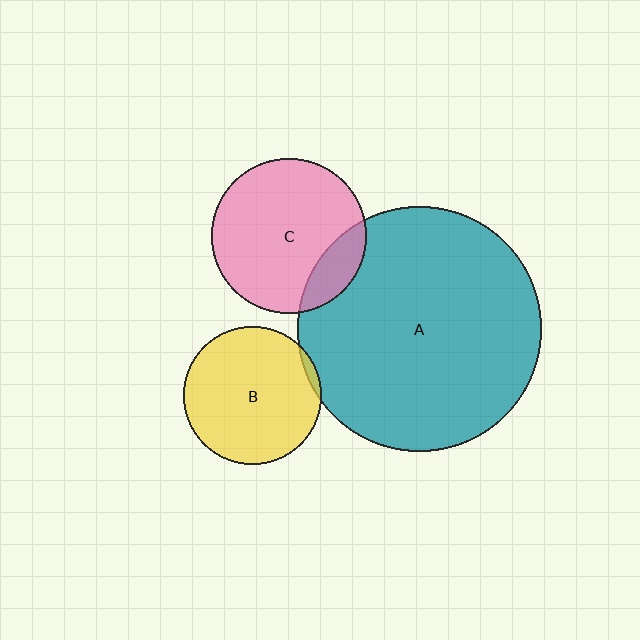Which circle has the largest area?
Circle A (teal).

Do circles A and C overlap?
Yes.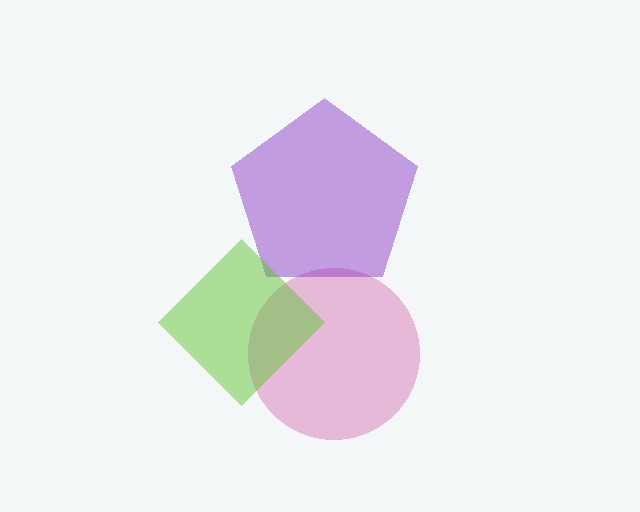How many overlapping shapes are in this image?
There are 3 overlapping shapes in the image.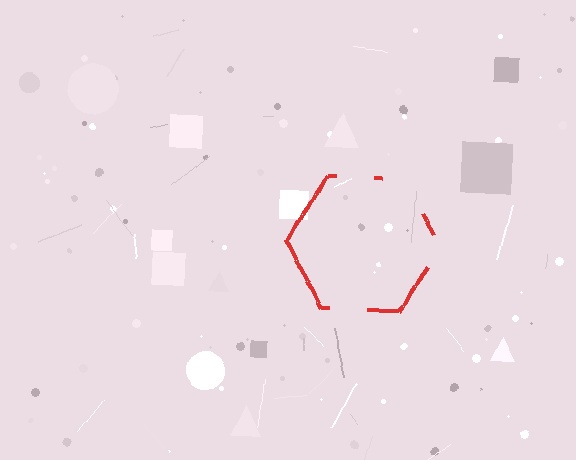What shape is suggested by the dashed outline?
The dashed outline suggests a hexagon.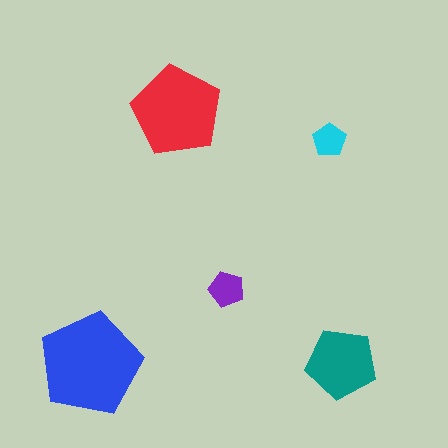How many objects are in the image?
There are 5 objects in the image.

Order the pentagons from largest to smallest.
the blue one, the red one, the teal one, the purple one, the cyan one.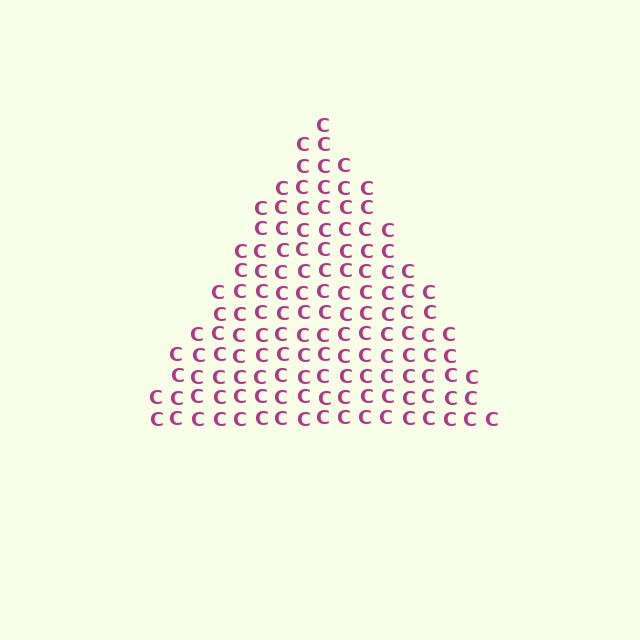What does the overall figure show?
The overall figure shows a triangle.